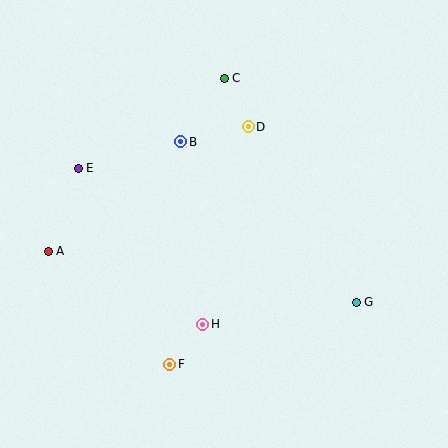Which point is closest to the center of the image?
Point B at (181, 142) is closest to the center.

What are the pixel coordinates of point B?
Point B is at (181, 142).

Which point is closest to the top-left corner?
Point E is closest to the top-left corner.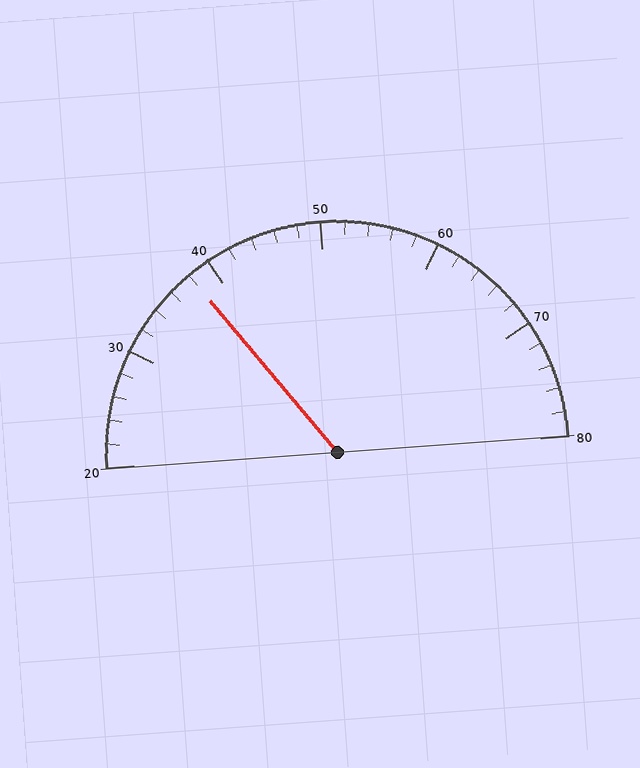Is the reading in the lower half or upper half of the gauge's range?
The reading is in the lower half of the range (20 to 80).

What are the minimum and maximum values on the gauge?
The gauge ranges from 20 to 80.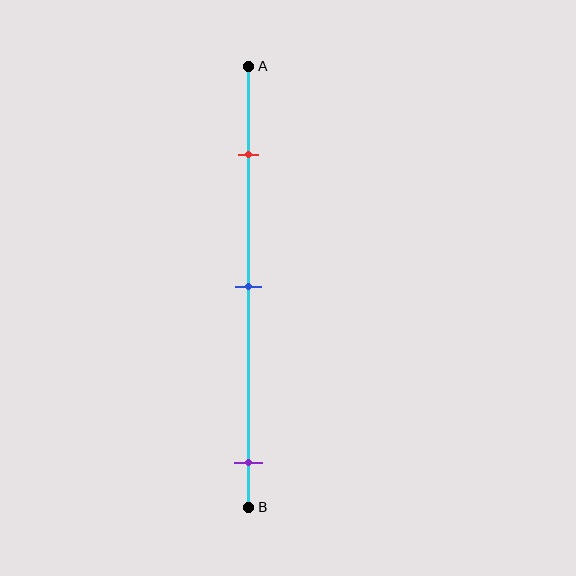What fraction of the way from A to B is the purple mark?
The purple mark is approximately 90% (0.9) of the way from A to B.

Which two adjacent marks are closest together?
The red and blue marks are the closest adjacent pair.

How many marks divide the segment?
There are 3 marks dividing the segment.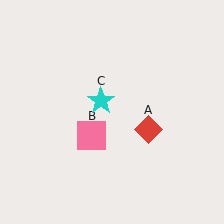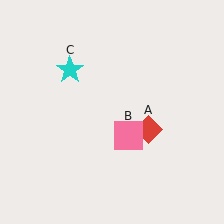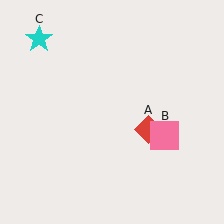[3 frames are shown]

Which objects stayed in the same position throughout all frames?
Red diamond (object A) remained stationary.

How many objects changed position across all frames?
2 objects changed position: pink square (object B), cyan star (object C).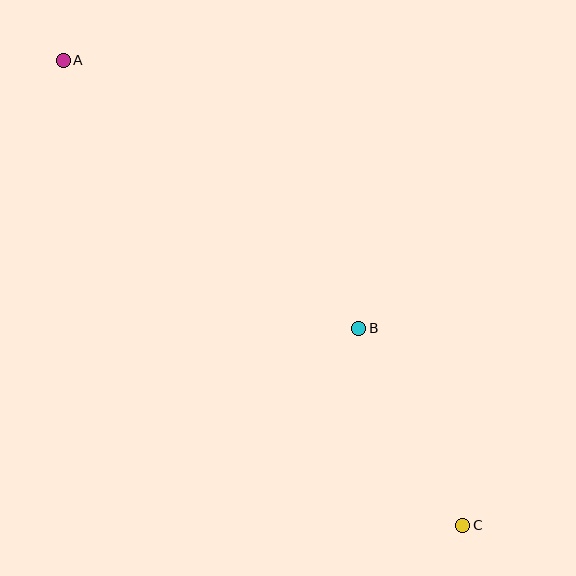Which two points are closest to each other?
Points B and C are closest to each other.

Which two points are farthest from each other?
Points A and C are farthest from each other.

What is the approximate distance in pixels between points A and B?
The distance between A and B is approximately 399 pixels.